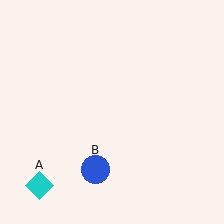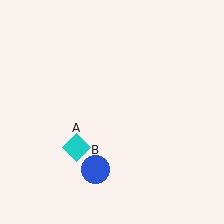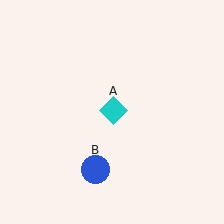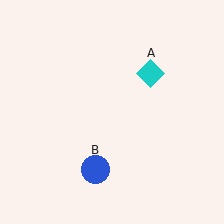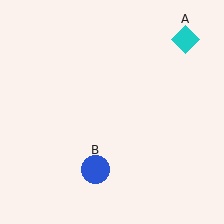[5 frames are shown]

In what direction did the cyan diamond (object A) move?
The cyan diamond (object A) moved up and to the right.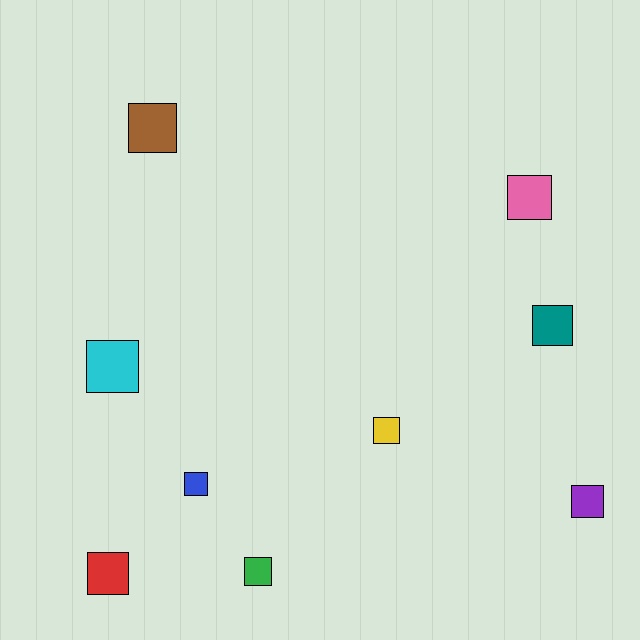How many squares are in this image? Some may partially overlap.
There are 9 squares.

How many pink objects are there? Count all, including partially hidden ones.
There is 1 pink object.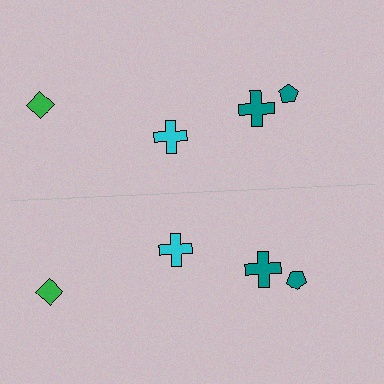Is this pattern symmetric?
Yes, this pattern has bilateral (reflection) symmetry.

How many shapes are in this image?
There are 8 shapes in this image.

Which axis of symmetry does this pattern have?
The pattern has a horizontal axis of symmetry running through the center of the image.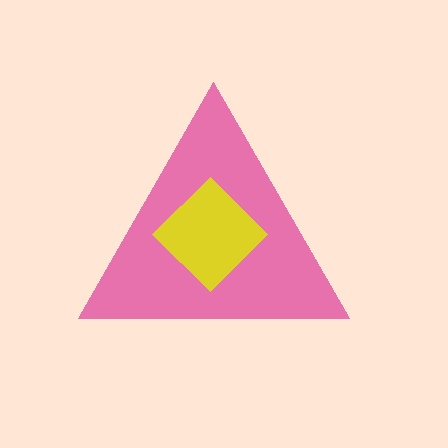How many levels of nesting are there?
2.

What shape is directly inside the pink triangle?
The yellow diamond.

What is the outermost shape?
The pink triangle.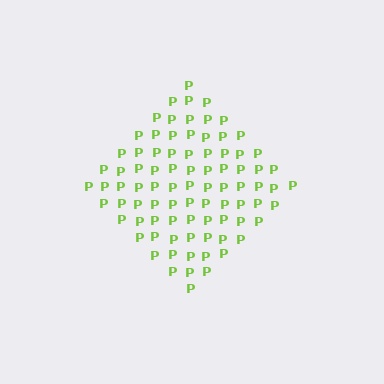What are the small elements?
The small elements are letter P's.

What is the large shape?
The large shape is a diamond.